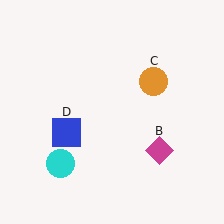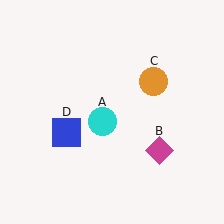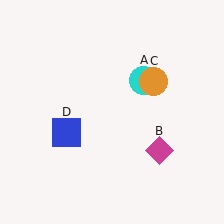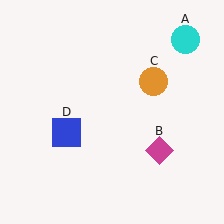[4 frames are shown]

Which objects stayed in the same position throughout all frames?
Magenta diamond (object B) and orange circle (object C) and blue square (object D) remained stationary.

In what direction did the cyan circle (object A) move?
The cyan circle (object A) moved up and to the right.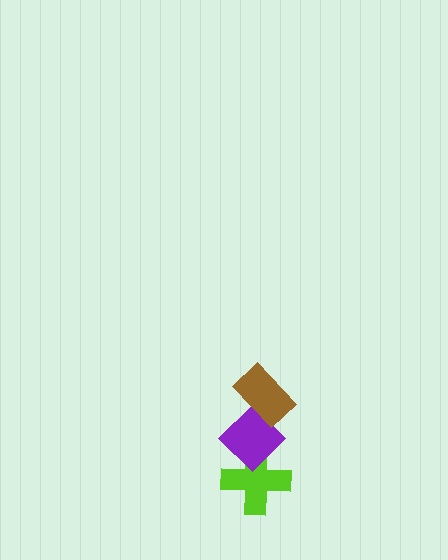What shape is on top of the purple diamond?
The brown rectangle is on top of the purple diamond.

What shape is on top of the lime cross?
The purple diamond is on top of the lime cross.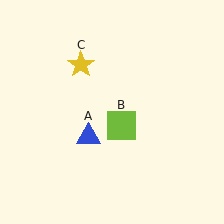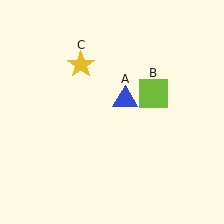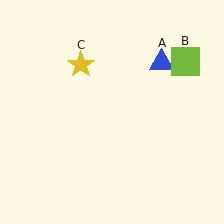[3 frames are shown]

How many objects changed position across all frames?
2 objects changed position: blue triangle (object A), lime square (object B).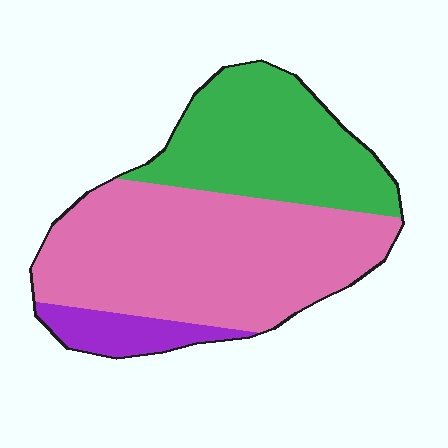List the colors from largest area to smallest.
From largest to smallest: pink, green, purple.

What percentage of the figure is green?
Green covers 34% of the figure.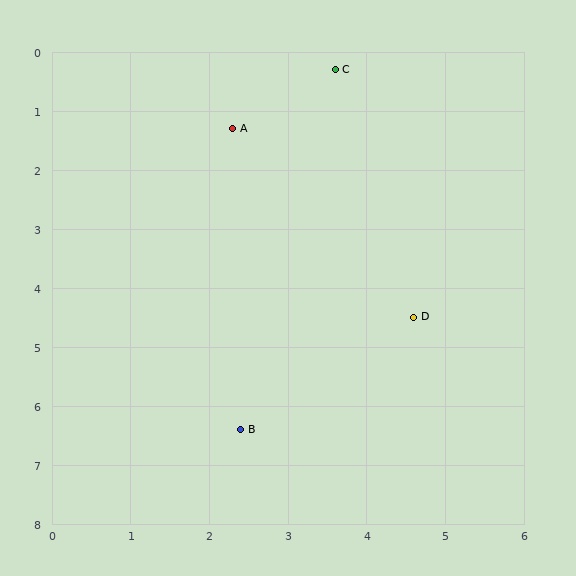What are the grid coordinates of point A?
Point A is at approximately (2.3, 1.3).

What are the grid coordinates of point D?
Point D is at approximately (4.6, 4.5).